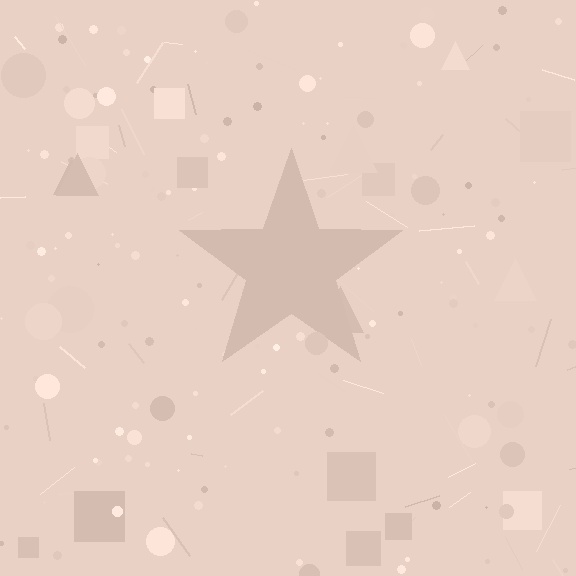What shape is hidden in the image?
A star is hidden in the image.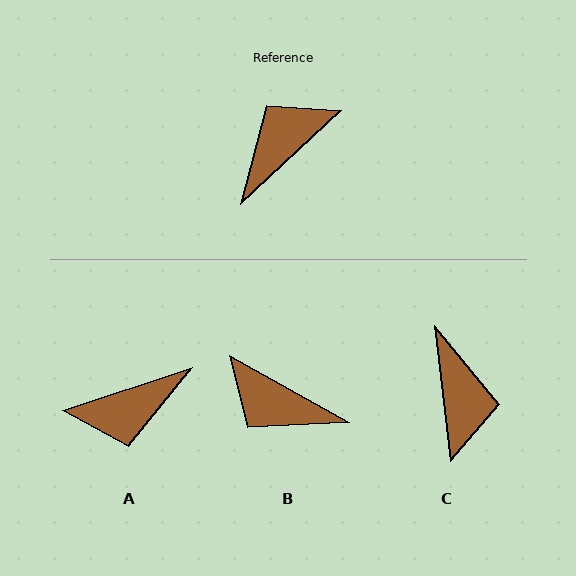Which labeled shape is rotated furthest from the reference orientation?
A, about 155 degrees away.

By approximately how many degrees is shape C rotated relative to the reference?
Approximately 126 degrees clockwise.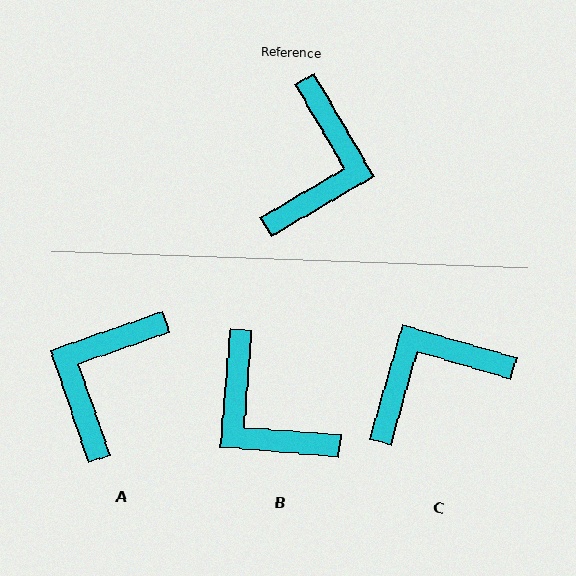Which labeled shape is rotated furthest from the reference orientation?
A, about 169 degrees away.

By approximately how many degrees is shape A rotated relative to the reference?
Approximately 169 degrees counter-clockwise.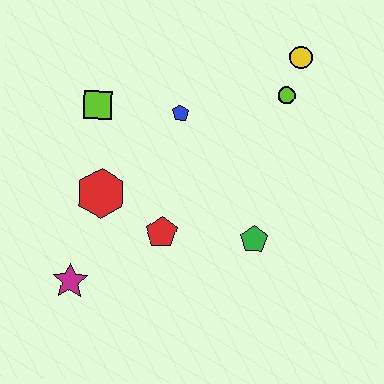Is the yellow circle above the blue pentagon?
Yes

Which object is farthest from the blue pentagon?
The magenta star is farthest from the blue pentagon.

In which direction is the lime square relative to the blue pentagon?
The lime square is to the left of the blue pentagon.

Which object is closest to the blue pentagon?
The lime square is closest to the blue pentagon.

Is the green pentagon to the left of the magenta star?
No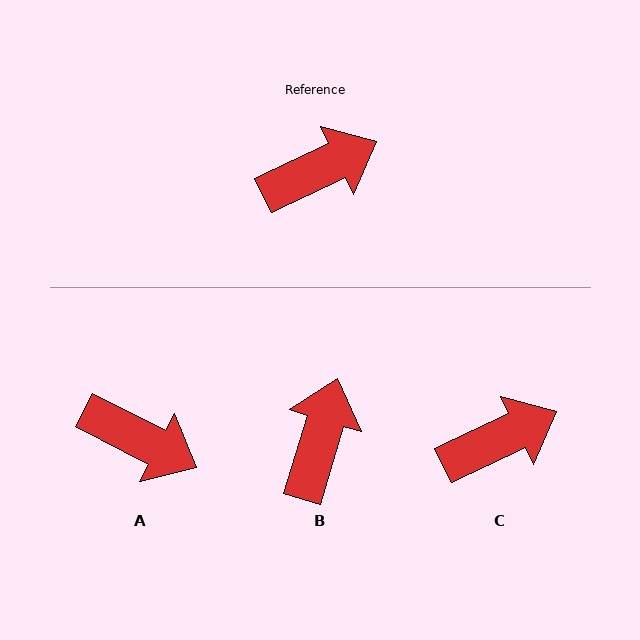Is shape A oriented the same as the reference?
No, it is off by about 53 degrees.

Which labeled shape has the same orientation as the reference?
C.